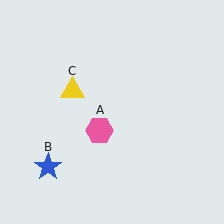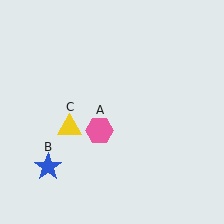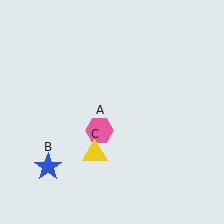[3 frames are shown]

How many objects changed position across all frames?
1 object changed position: yellow triangle (object C).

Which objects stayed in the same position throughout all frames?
Pink hexagon (object A) and blue star (object B) remained stationary.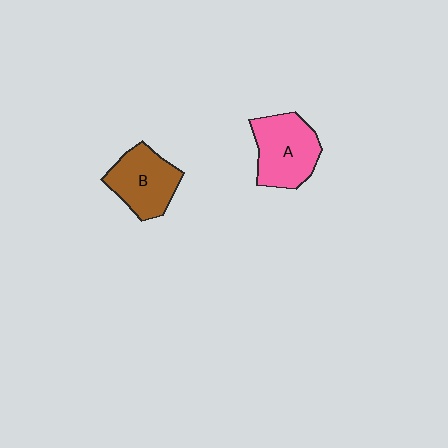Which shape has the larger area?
Shape A (pink).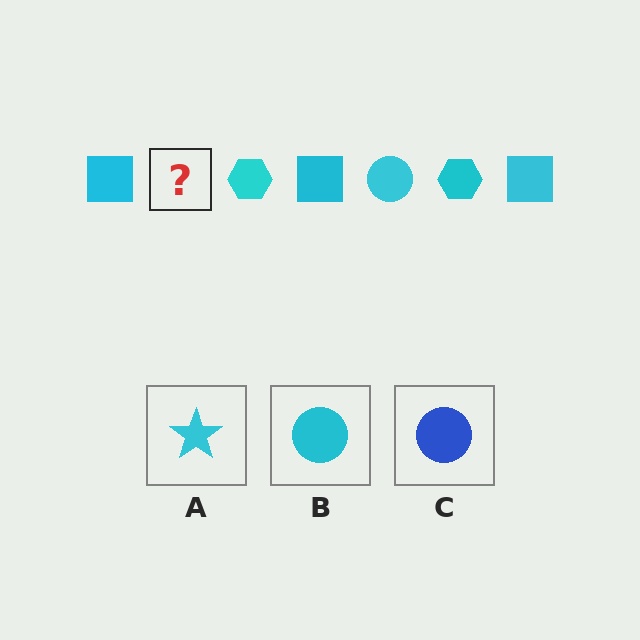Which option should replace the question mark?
Option B.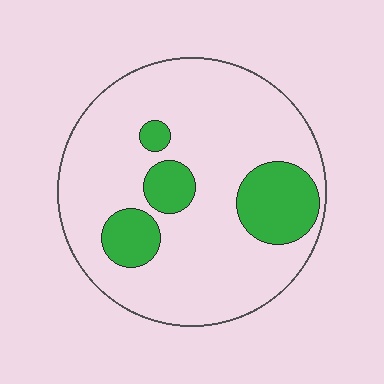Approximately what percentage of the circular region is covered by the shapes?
Approximately 20%.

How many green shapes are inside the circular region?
4.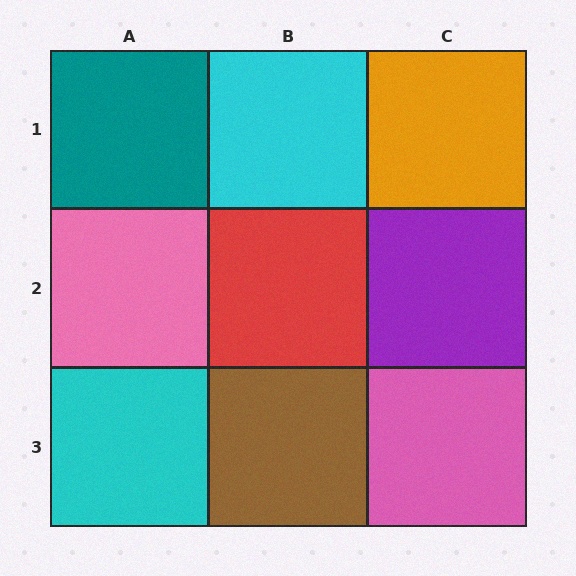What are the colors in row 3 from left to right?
Cyan, brown, pink.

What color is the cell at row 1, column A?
Teal.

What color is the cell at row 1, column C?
Orange.